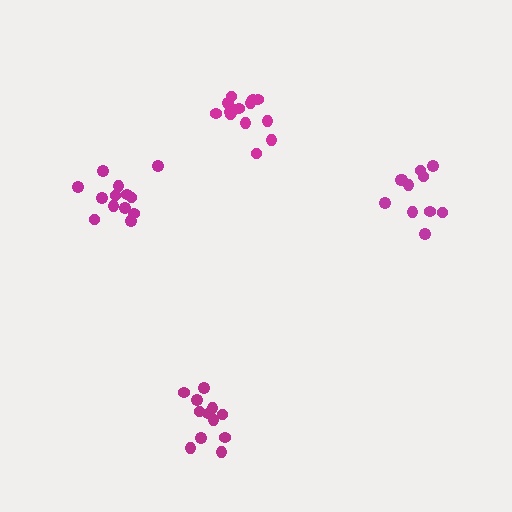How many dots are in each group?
Group 1: 11 dots, Group 2: 12 dots, Group 3: 14 dots, Group 4: 13 dots (50 total).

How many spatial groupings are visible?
There are 4 spatial groupings.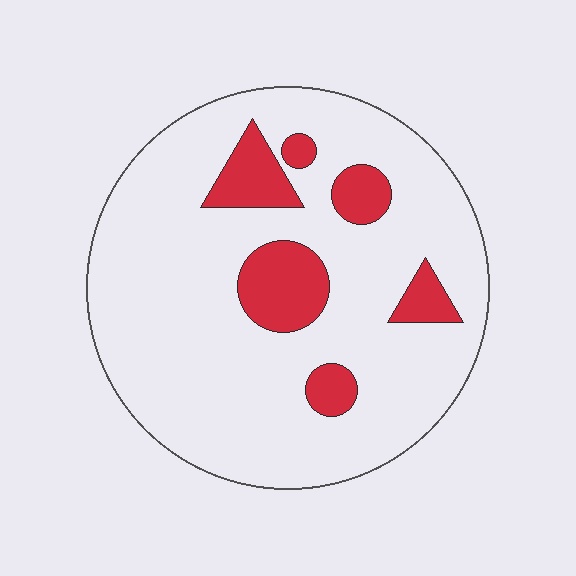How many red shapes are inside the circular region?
6.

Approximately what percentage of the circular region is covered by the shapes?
Approximately 15%.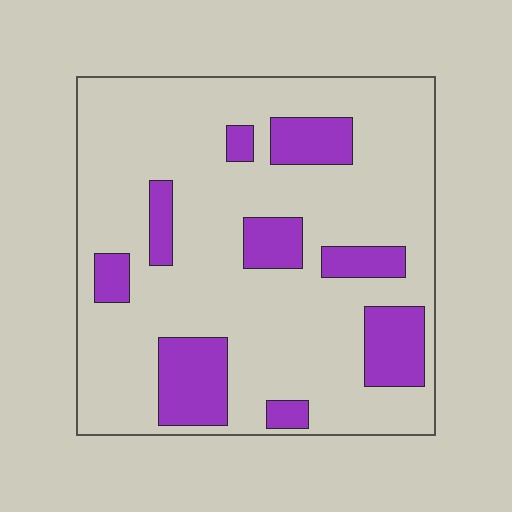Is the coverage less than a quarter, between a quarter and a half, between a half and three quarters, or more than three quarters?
Less than a quarter.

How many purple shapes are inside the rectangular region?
9.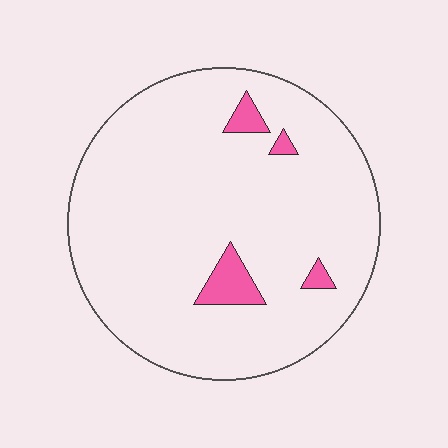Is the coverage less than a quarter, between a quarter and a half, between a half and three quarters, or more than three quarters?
Less than a quarter.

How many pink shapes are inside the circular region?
4.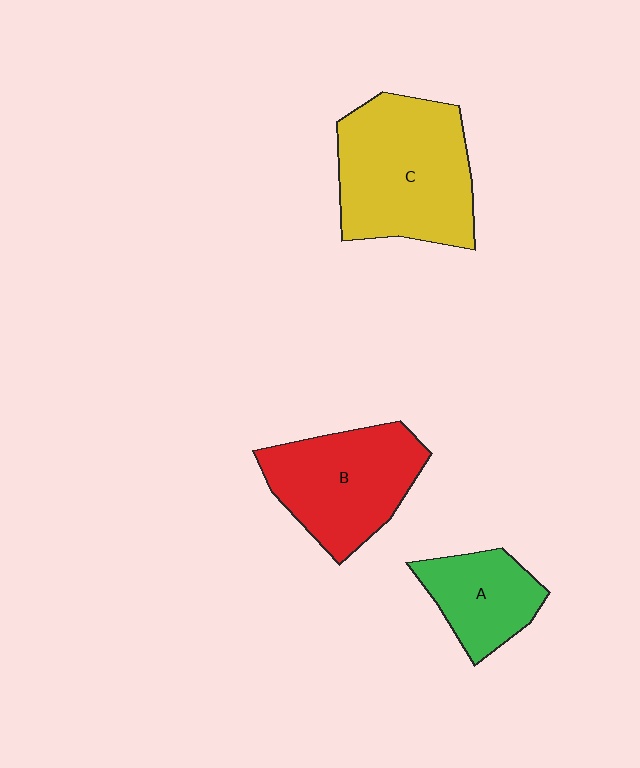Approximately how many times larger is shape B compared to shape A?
Approximately 1.6 times.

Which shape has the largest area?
Shape C (yellow).